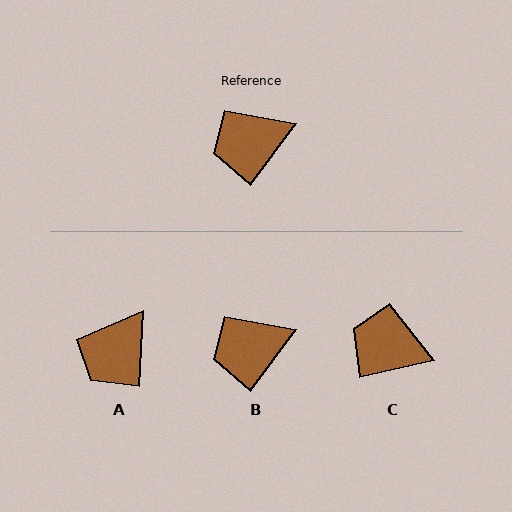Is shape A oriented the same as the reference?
No, it is off by about 34 degrees.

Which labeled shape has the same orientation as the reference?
B.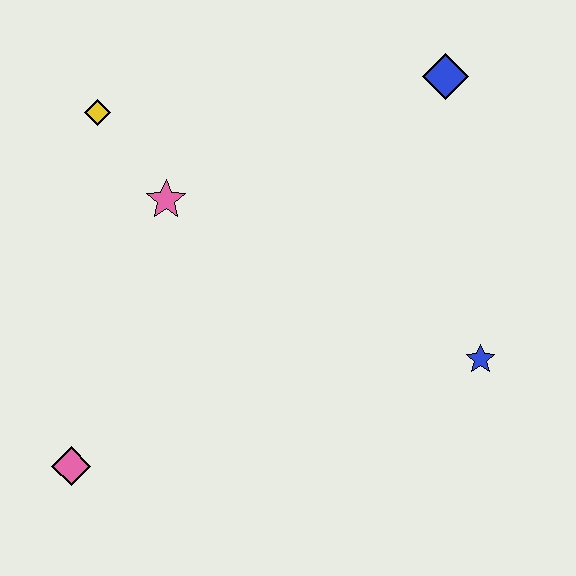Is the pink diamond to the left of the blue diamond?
Yes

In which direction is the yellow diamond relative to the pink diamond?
The yellow diamond is above the pink diamond.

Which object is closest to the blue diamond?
The blue star is closest to the blue diamond.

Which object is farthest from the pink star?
The blue star is farthest from the pink star.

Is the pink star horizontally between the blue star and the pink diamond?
Yes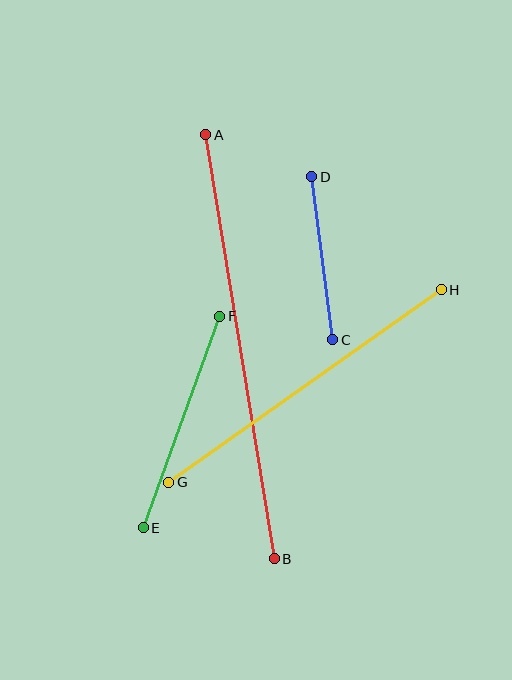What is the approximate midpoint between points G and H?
The midpoint is at approximately (305, 386) pixels.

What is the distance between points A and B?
The distance is approximately 430 pixels.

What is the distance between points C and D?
The distance is approximately 164 pixels.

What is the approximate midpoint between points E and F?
The midpoint is at approximately (182, 422) pixels.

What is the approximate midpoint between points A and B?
The midpoint is at approximately (240, 347) pixels.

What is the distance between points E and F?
The distance is approximately 224 pixels.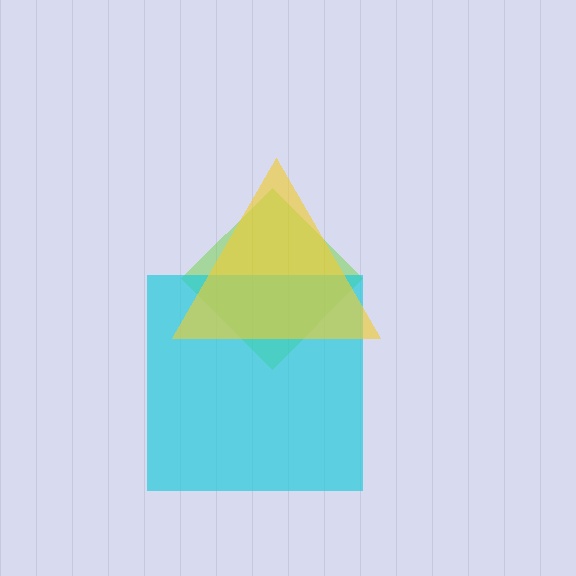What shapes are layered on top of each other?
The layered shapes are: a lime diamond, a cyan square, a yellow triangle.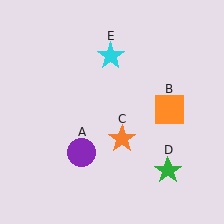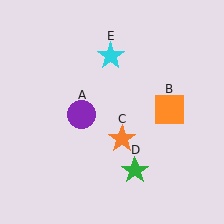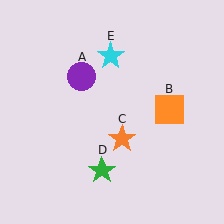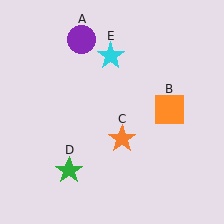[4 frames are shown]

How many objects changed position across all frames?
2 objects changed position: purple circle (object A), green star (object D).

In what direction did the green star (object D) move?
The green star (object D) moved left.